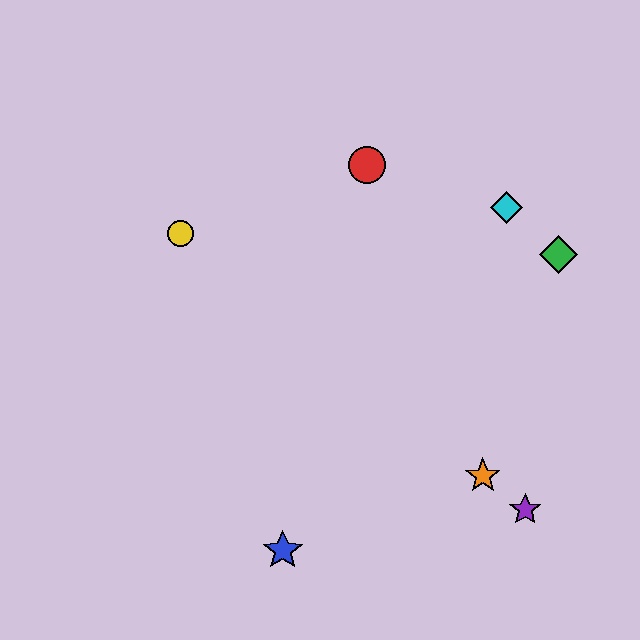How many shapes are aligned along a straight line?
3 shapes (the yellow circle, the purple star, the orange star) are aligned along a straight line.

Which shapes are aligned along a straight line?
The yellow circle, the purple star, the orange star are aligned along a straight line.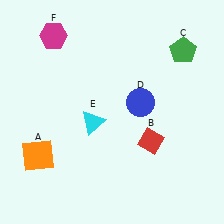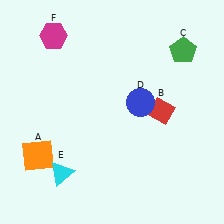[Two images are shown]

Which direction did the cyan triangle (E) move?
The cyan triangle (E) moved down.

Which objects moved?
The objects that moved are: the red diamond (B), the cyan triangle (E).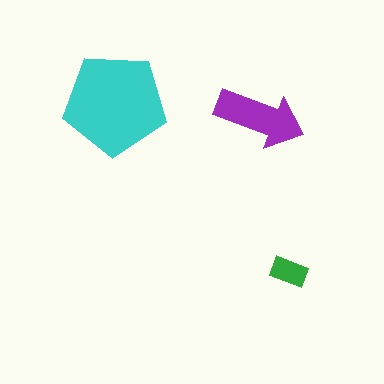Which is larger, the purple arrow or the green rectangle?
The purple arrow.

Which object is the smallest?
The green rectangle.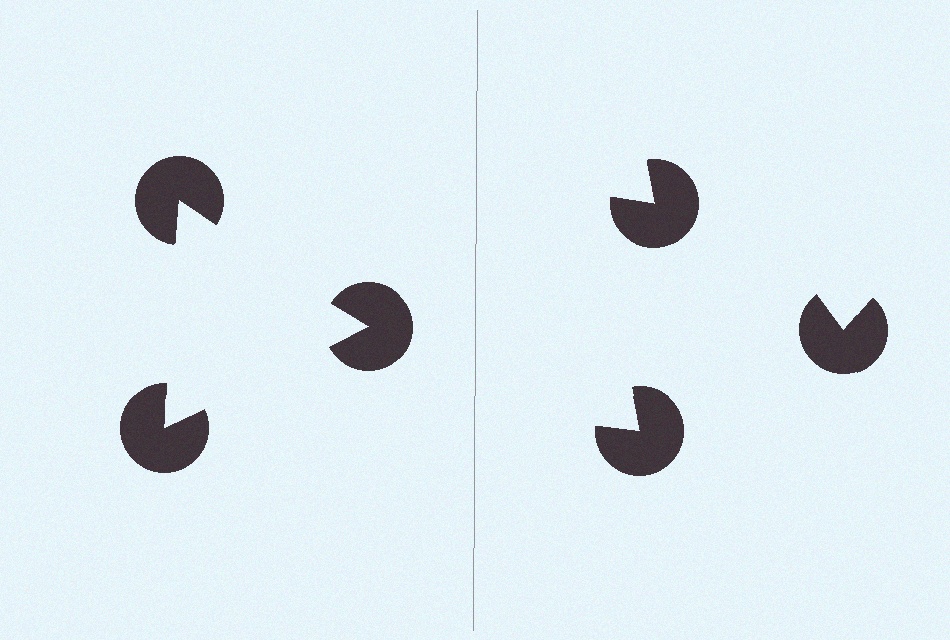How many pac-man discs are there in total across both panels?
6 — 3 on each side.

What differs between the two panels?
The pac-man discs are positioned identically on both sides; only the wedge orientations differ. On the left they align to a triangle; on the right they are misaligned.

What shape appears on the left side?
An illusory triangle.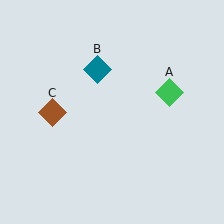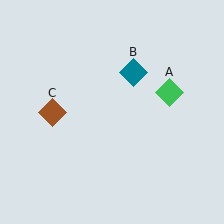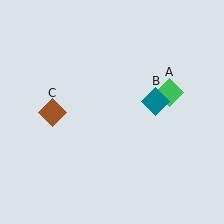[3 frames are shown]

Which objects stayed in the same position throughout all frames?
Green diamond (object A) and brown diamond (object C) remained stationary.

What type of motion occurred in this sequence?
The teal diamond (object B) rotated clockwise around the center of the scene.